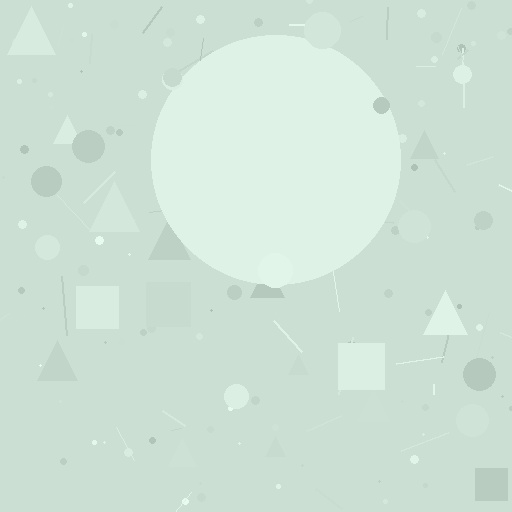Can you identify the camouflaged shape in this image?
The camouflaged shape is a circle.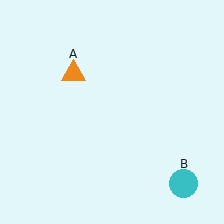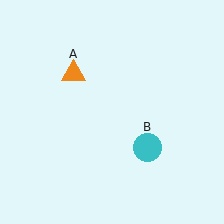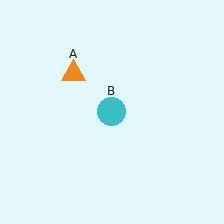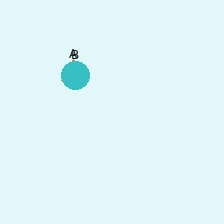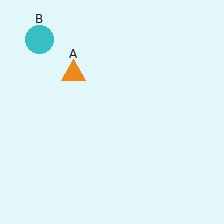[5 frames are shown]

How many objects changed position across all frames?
1 object changed position: cyan circle (object B).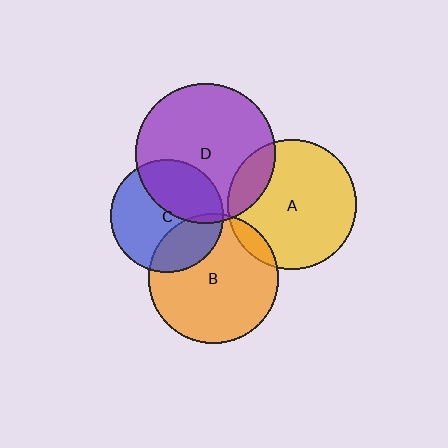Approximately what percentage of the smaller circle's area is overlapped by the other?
Approximately 15%.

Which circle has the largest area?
Circle D (purple).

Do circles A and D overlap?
Yes.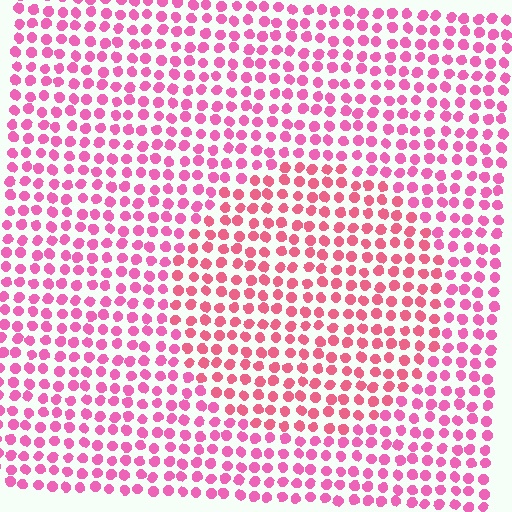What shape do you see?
I see a circle.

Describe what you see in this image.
The image is filled with small pink elements in a uniform arrangement. A circle-shaped region is visible where the elements are tinted to a slightly different hue, forming a subtle color boundary.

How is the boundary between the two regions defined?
The boundary is defined purely by a slight shift in hue (about 20 degrees). Spacing, size, and orientation are identical on both sides.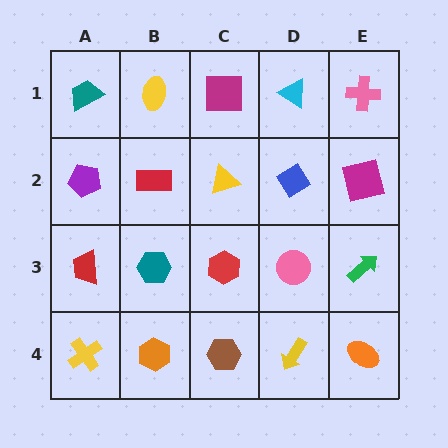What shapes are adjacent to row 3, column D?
A blue diamond (row 2, column D), a yellow arrow (row 4, column D), a red hexagon (row 3, column C), a green arrow (row 3, column E).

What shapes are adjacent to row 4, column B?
A teal hexagon (row 3, column B), a yellow cross (row 4, column A), a brown hexagon (row 4, column C).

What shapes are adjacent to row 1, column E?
A magenta square (row 2, column E), a cyan triangle (row 1, column D).